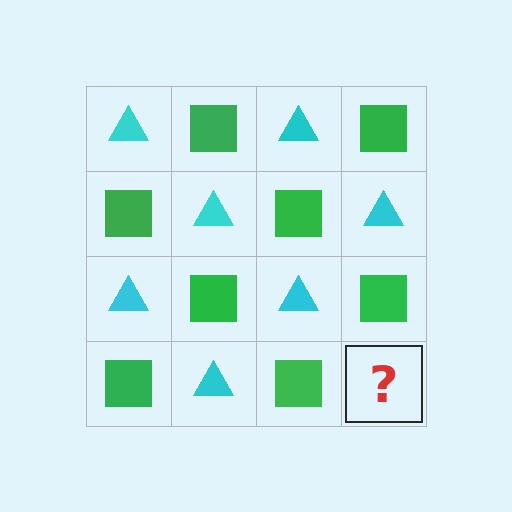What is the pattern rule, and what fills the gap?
The rule is that it alternates cyan triangle and green square in a checkerboard pattern. The gap should be filled with a cyan triangle.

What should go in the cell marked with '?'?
The missing cell should contain a cyan triangle.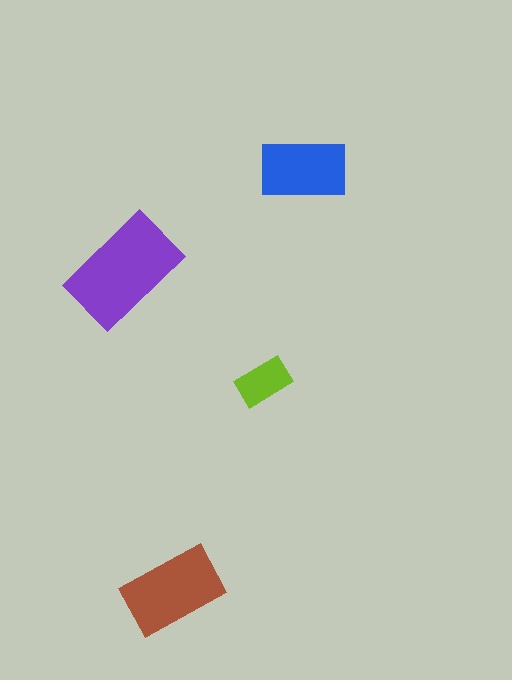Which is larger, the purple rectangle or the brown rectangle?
The purple one.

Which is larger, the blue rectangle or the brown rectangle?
The brown one.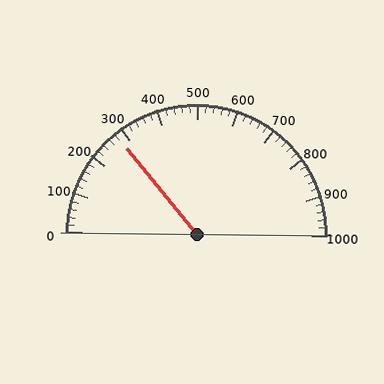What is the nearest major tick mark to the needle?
The nearest major tick mark is 300.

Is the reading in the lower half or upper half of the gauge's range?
The reading is in the lower half of the range (0 to 1000).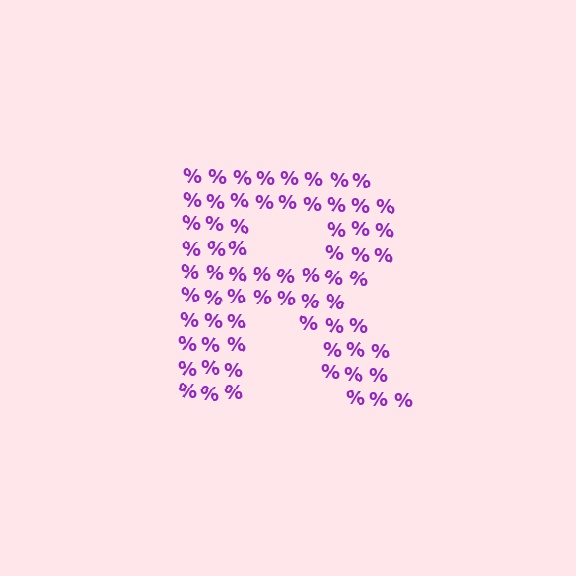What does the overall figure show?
The overall figure shows the letter R.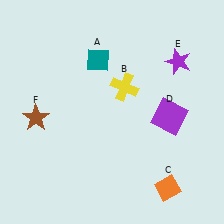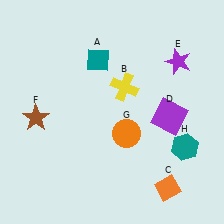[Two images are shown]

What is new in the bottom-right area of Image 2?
A teal hexagon (H) was added in the bottom-right area of Image 2.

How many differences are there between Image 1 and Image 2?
There are 2 differences between the two images.